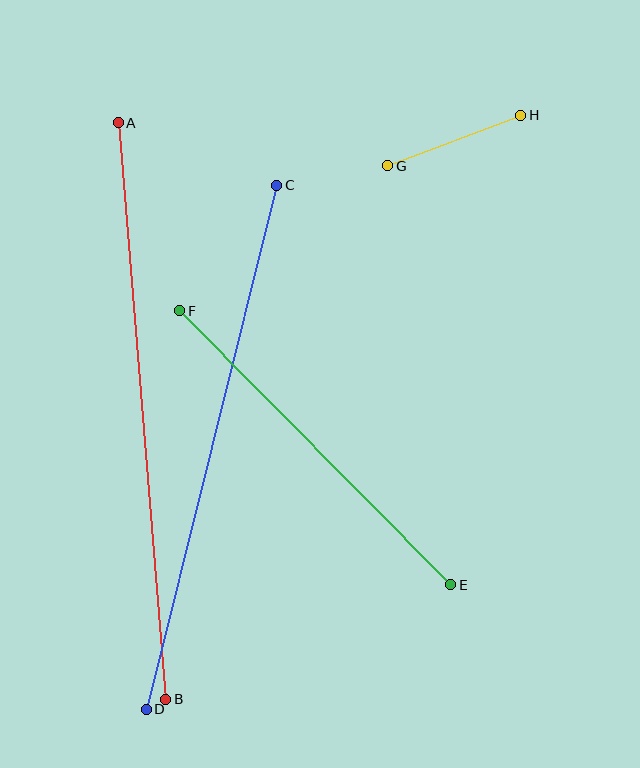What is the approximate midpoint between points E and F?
The midpoint is at approximately (315, 448) pixels.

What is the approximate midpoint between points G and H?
The midpoint is at approximately (454, 140) pixels.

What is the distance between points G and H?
The distance is approximately 142 pixels.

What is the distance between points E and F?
The distance is approximately 385 pixels.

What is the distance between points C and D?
The distance is approximately 540 pixels.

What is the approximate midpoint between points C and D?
The midpoint is at approximately (211, 447) pixels.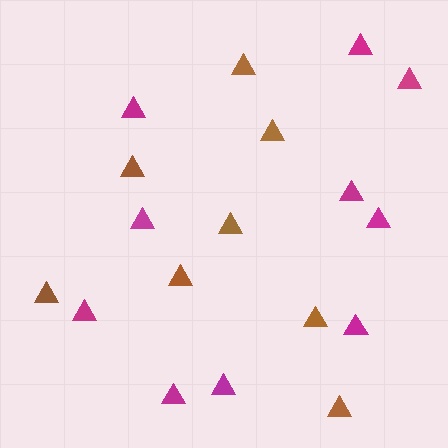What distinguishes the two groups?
There are 2 groups: one group of magenta triangles (10) and one group of brown triangles (8).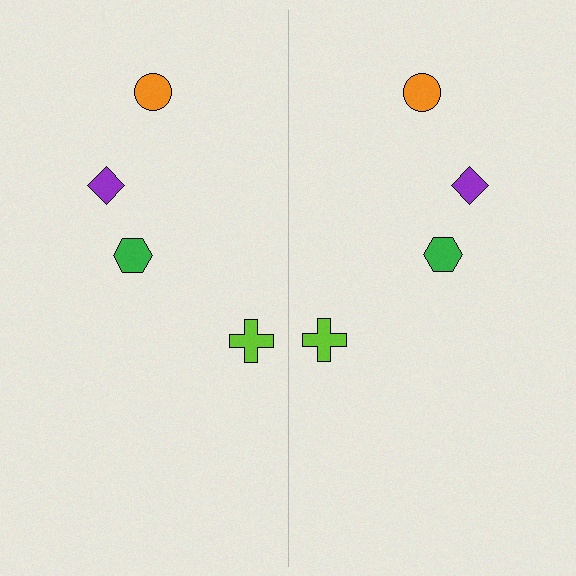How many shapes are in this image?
There are 8 shapes in this image.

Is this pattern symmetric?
Yes, this pattern has bilateral (reflection) symmetry.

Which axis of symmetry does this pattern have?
The pattern has a vertical axis of symmetry running through the center of the image.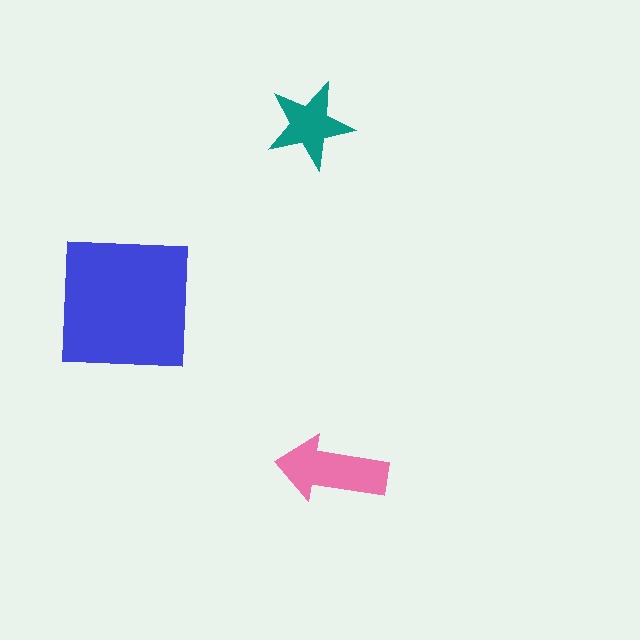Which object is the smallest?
The teal star.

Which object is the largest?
The blue square.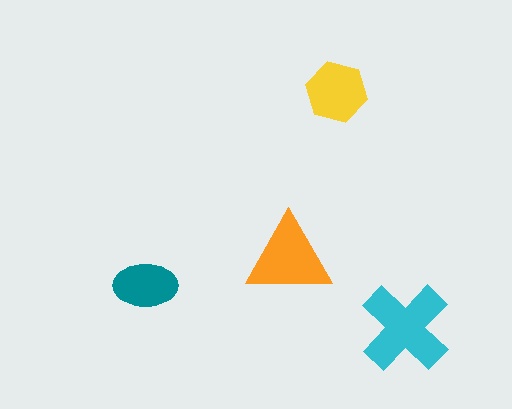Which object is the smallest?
The teal ellipse.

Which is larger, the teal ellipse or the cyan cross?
The cyan cross.